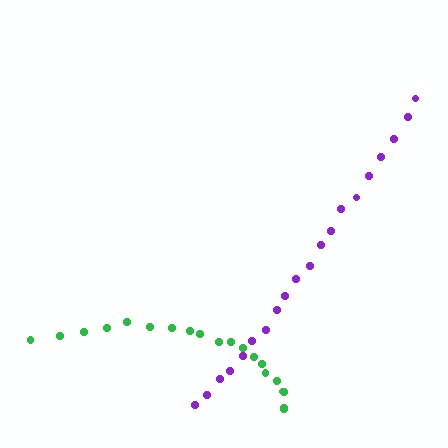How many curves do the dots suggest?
There are 2 distinct paths.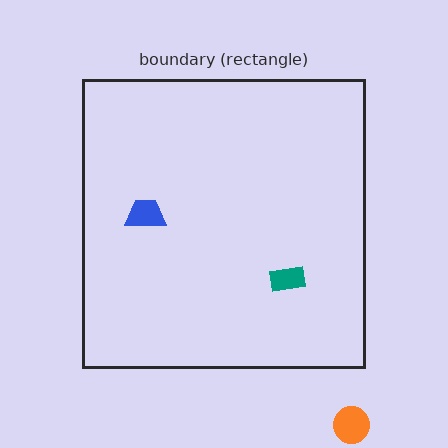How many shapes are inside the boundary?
2 inside, 1 outside.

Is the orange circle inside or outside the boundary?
Outside.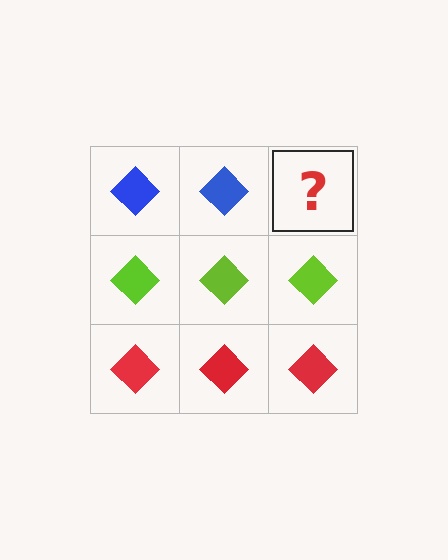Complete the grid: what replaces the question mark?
The question mark should be replaced with a blue diamond.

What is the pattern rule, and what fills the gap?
The rule is that each row has a consistent color. The gap should be filled with a blue diamond.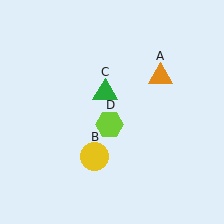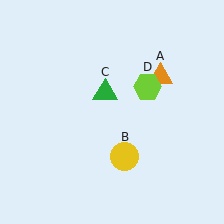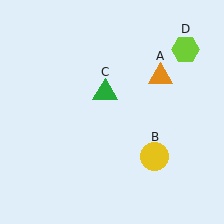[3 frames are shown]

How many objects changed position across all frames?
2 objects changed position: yellow circle (object B), lime hexagon (object D).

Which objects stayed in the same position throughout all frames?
Orange triangle (object A) and green triangle (object C) remained stationary.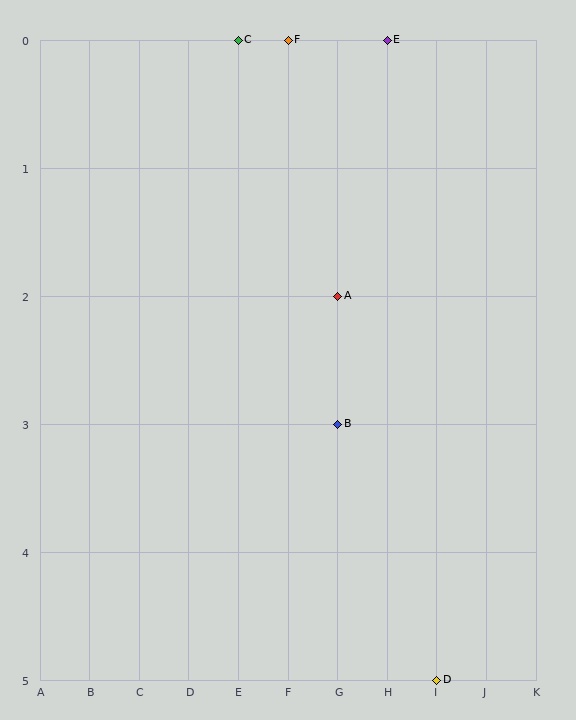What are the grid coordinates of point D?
Point D is at grid coordinates (I, 5).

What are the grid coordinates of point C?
Point C is at grid coordinates (E, 0).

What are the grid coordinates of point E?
Point E is at grid coordinates (H, 0).